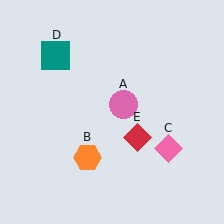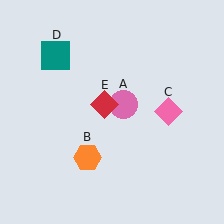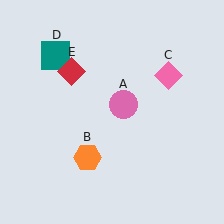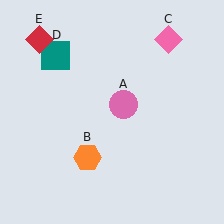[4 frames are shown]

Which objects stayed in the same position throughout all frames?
Pink circle (object A) and orange hexagon (object B) and teal square (object D) remained stationary.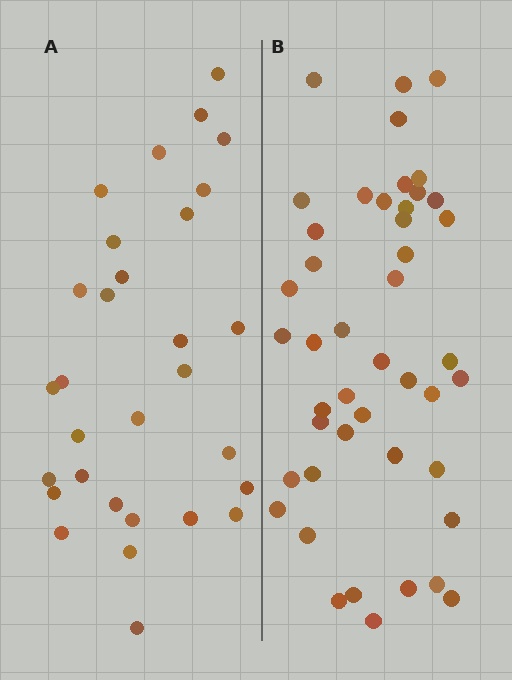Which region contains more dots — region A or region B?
Region B (the right region) has more dots.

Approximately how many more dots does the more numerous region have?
Region B has approximately 15 more dots than region A.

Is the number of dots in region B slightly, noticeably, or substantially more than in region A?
Region B has substantially more. The ratio is roughly 1.5 to 1.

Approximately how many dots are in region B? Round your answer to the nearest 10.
About 40 dots. (The exact count is 45, which rounds to 40.)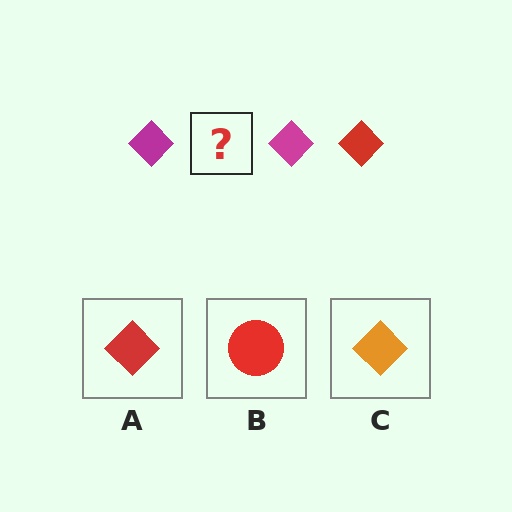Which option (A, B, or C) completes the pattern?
A.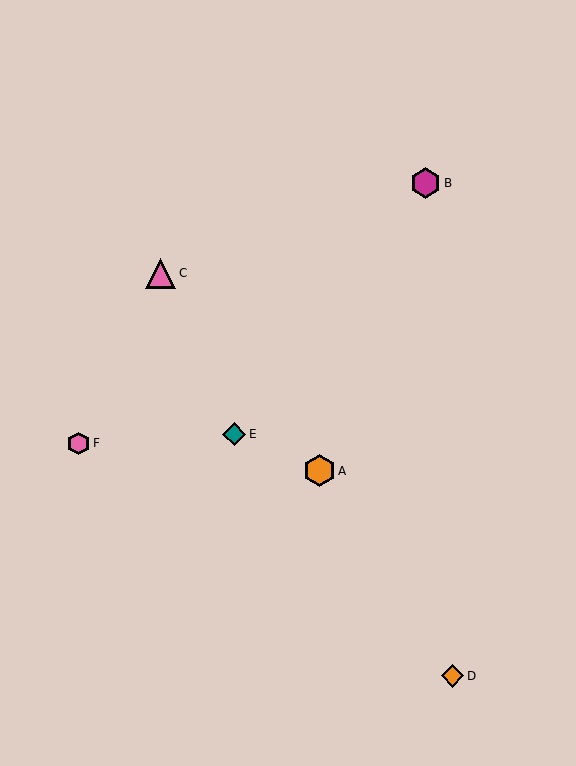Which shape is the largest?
The orange hexagon (labeled A) is the largest.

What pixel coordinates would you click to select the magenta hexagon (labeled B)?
Click at (425, 183) to select the magenta hexagon B.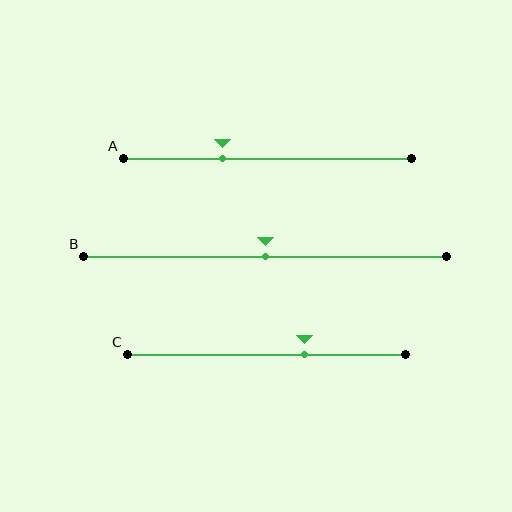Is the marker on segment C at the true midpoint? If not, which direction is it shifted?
No, the marker on segment C is shifted to the right by about 14% of the segment length.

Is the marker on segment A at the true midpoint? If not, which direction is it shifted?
No, the marker on segment A is shifted to the left by about 15% of the segment length.